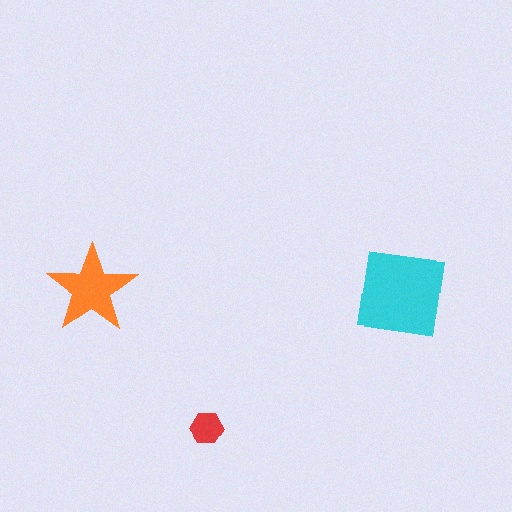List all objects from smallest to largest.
The red hexagon, the orange star, the cyan square.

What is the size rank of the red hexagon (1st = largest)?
3rd.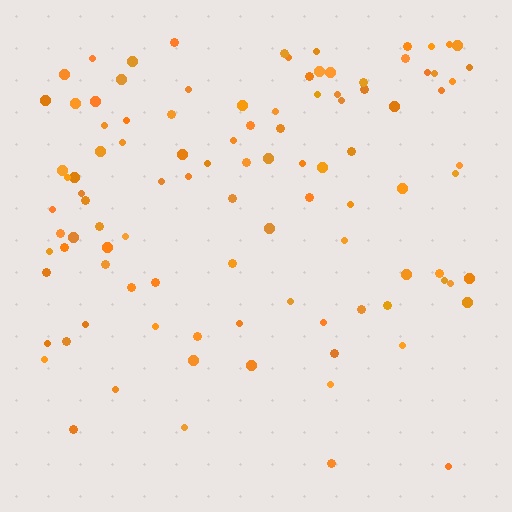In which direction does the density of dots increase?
From bottom to top, with the top side densest.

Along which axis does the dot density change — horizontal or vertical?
Vertical.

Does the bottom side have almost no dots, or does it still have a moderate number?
Still a moderate number, just noticeably fewer than the top.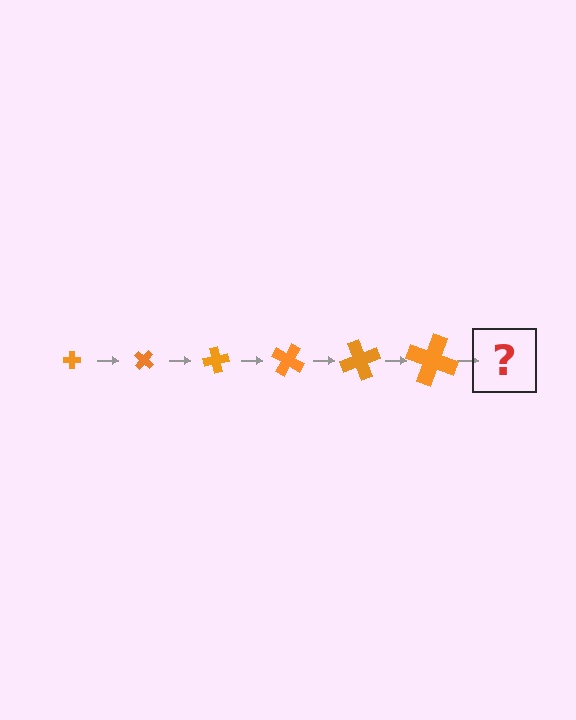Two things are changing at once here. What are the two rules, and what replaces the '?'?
The two rules are that the cross grows larger each step and it rotates 40 degrees each step. The '?' should be a cross, larger than the previous one and rotated 240 degrees from the start.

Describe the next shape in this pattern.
It should be a cross, larger than the previous one and rotated 240 degrees from the start.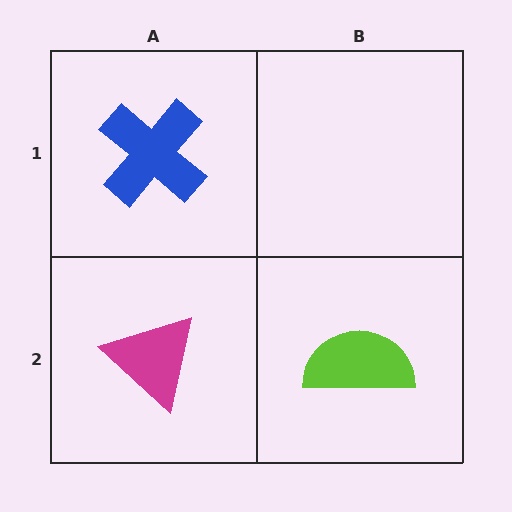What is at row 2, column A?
A magenta triangle.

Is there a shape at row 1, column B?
No, that cell is empty.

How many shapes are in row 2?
2 shapes.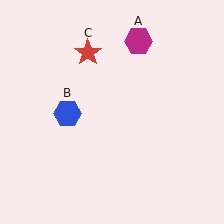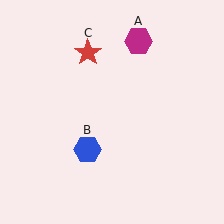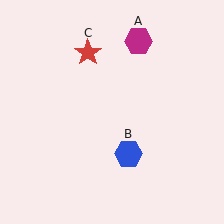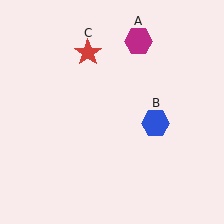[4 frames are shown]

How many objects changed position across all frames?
1 object changed position: blue hexagon (object B).